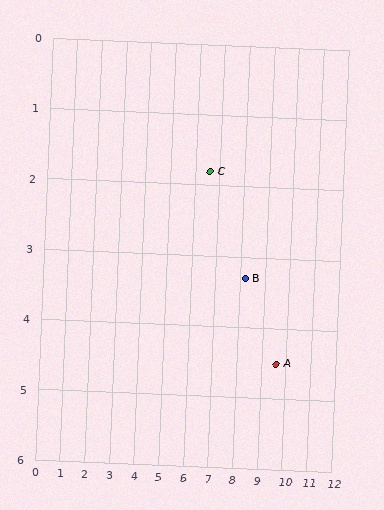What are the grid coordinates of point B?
Point B is at approximately (8.2, 3.3).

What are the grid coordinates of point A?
Point A is at approximately (9.6, 4.5).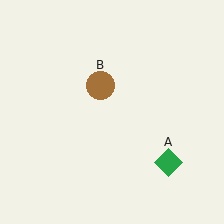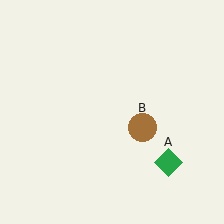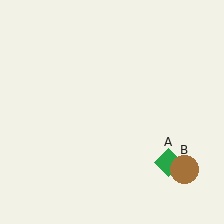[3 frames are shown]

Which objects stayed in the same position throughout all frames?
Green diamond (object A) remained stationary.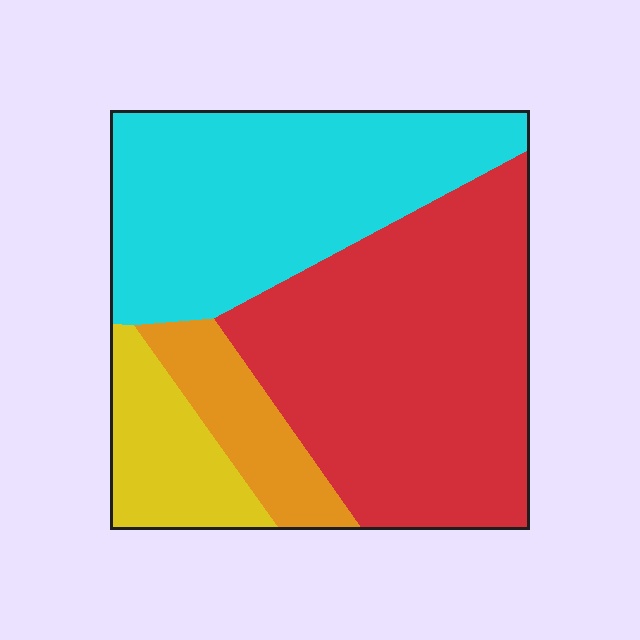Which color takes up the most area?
Red, at roughly 45%.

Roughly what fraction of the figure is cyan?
Cyan takes up about one third (1/3) of the figure.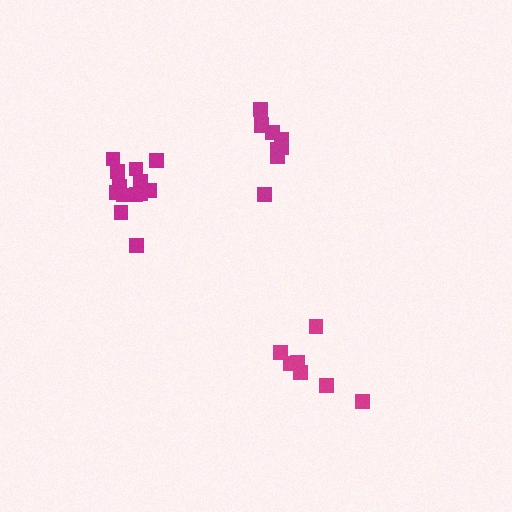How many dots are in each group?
Group 1: 10 dots, Group 2: 7 dots, Group 3: 13 dots (30 total).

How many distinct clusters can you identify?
There are 3 distinct clusters.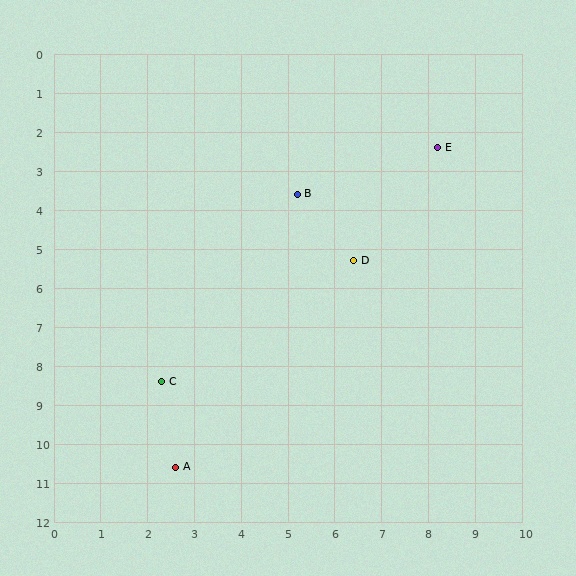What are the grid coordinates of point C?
Point C is at approximately (2.3, 8.4).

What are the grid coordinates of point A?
Point A is at approximately (2.6, 10.6).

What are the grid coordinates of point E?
Point E is at approximately (8.2, 2.4).